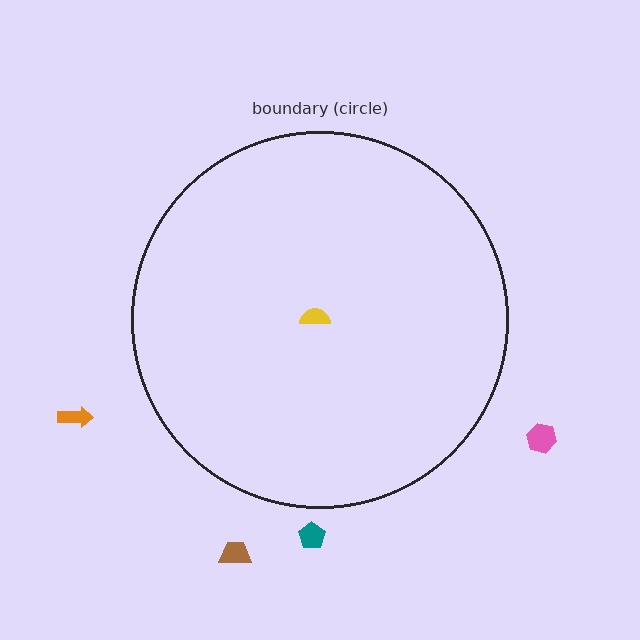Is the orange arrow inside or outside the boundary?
Outside.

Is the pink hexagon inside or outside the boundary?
Outside.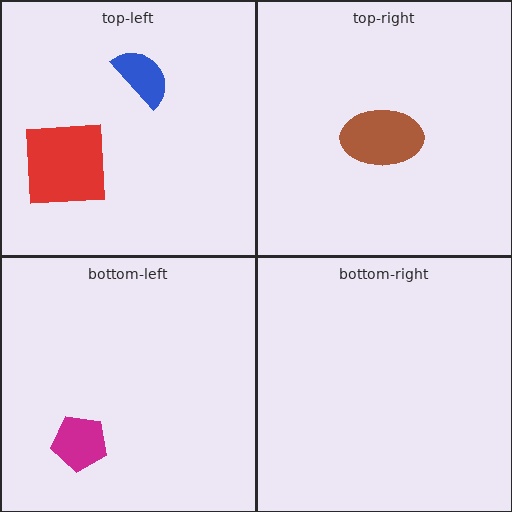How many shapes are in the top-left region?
2.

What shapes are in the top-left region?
The blue semicircle, the red square.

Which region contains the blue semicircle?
The top-left region.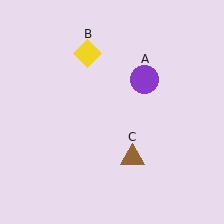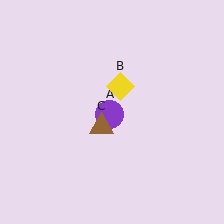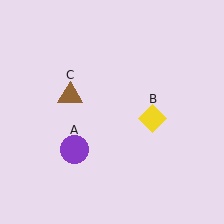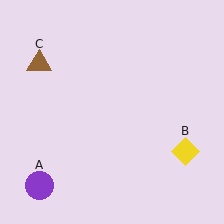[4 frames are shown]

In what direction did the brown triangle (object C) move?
The brown triangle (object C) moved up and to the left.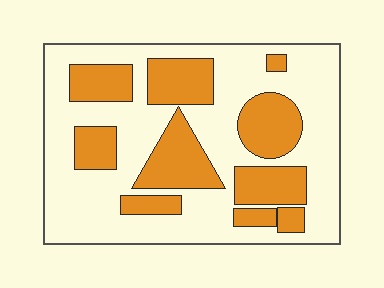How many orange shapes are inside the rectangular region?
10.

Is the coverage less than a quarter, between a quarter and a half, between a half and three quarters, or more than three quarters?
Between a quarter and a half.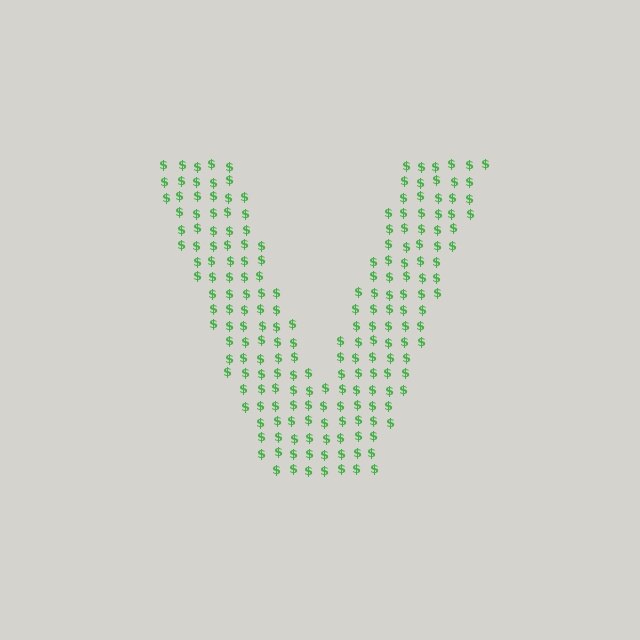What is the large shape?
The large shape is the letter V.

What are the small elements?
The small elements are dollar signs.